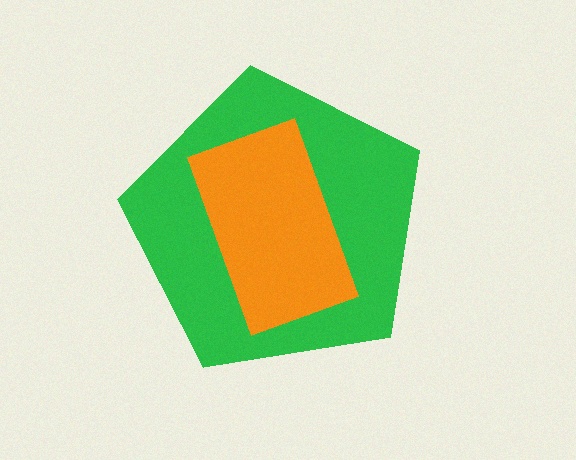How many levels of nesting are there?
2.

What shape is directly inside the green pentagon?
The orange rectangle.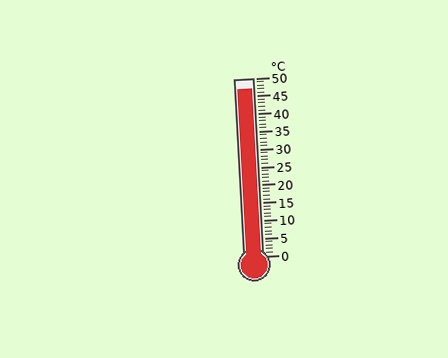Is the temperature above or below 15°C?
The temperature is above 15°C.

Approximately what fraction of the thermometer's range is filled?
The thermometer is filled to approximately 95% of its range.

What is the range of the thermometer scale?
The thermometer scale ranges from 0°C to 50°C.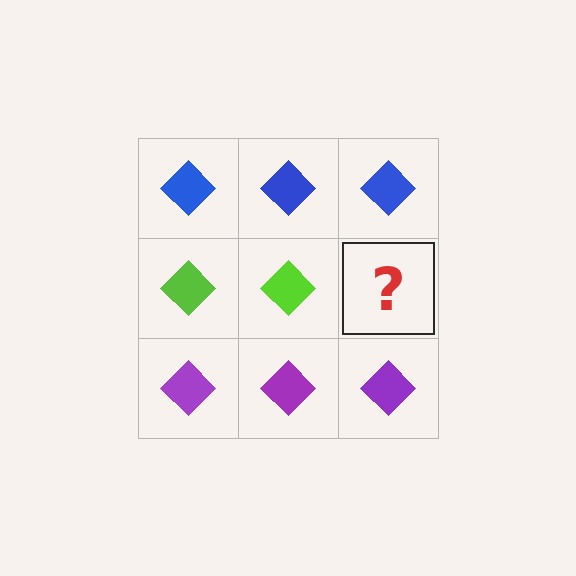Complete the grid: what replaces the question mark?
The question mark should be replaced with a lime diamond.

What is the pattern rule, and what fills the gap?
The rule is that each row has a consistent color. The gap should be filled with a lime diamond.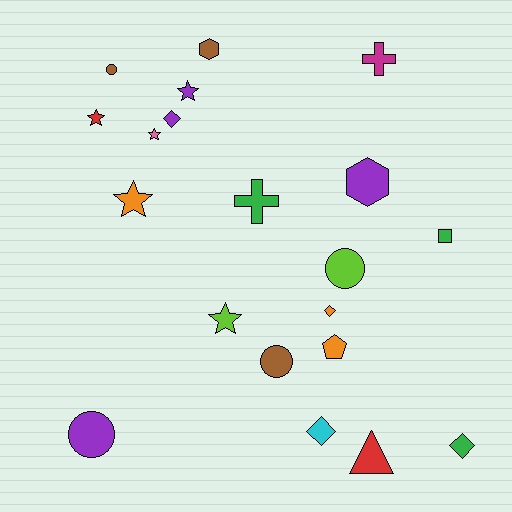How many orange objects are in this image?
There are 3 orange objects.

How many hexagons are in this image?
There are 2 hexagons.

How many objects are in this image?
There are 20 objects.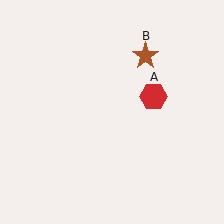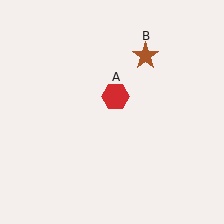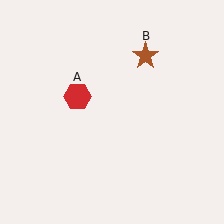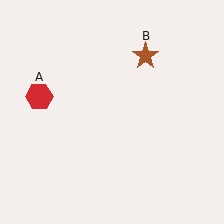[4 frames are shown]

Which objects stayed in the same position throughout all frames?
Brown star (object B) remained stationary.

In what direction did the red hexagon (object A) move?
The red hexagon (object A) moved left.